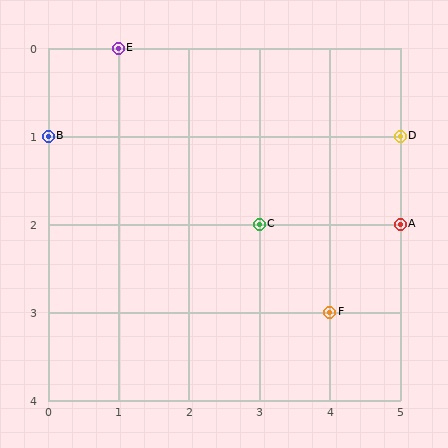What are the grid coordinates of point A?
Point A is at grid coordinates (5, 2).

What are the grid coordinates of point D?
Point D is at grid coordinates (5, 1).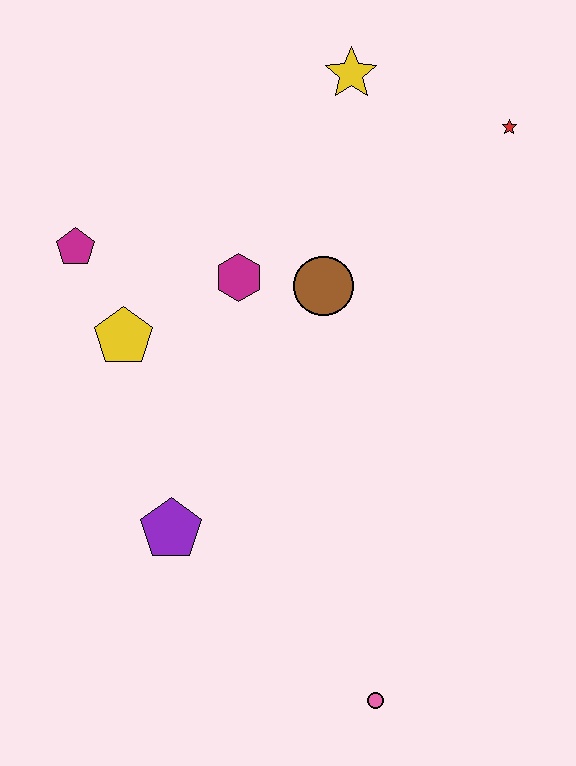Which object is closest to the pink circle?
The purple pentagon is closest to the pink circle.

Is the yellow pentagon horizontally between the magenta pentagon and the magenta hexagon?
Yes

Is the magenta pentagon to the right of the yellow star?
No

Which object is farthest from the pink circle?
The yellow star is farthest from the pink circle.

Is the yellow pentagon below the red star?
Yes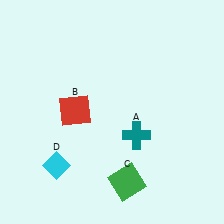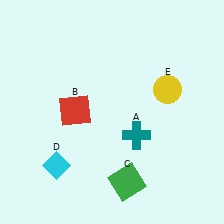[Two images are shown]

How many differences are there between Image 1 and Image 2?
There is 1 difference between the two images.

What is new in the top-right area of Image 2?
A yellow circle (E) was added in the top-right area of Image 2.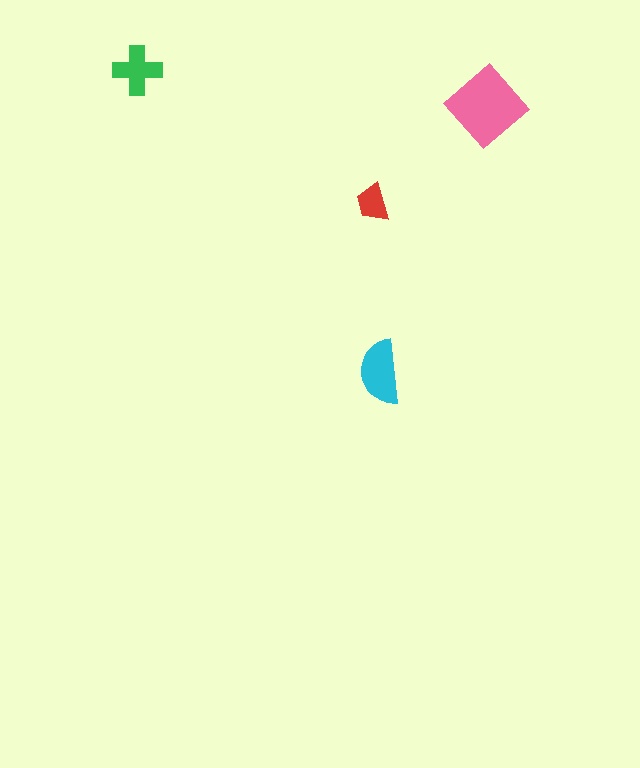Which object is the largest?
The pink diamond.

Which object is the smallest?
The red trapezoid.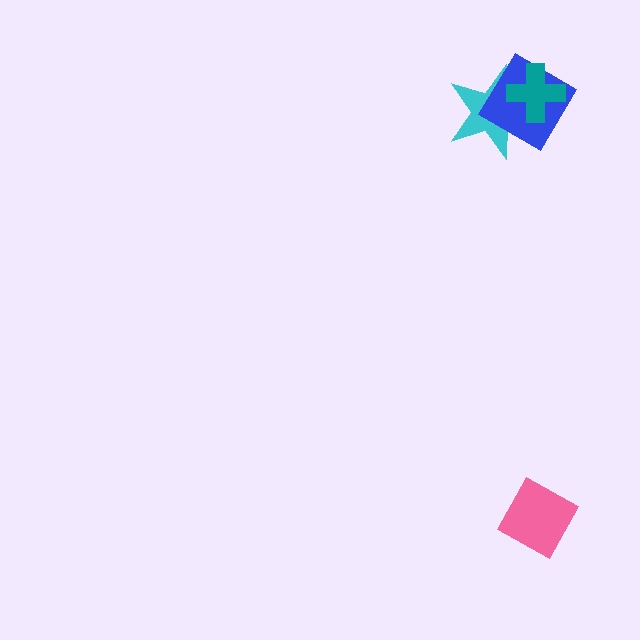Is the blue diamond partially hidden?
Yes, it is partially covered by another shape.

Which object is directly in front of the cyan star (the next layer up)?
The blue diamond is directly in front of the cyan star.